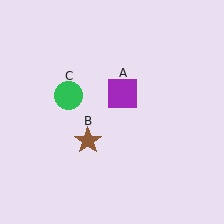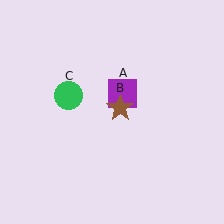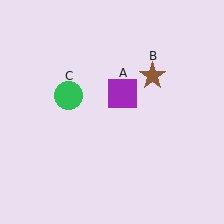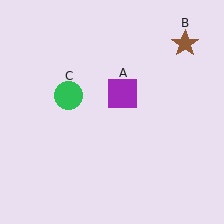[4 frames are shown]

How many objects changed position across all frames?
1 object changed position: brown star (object B).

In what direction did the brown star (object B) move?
The brown star (object B) moved up and to the right.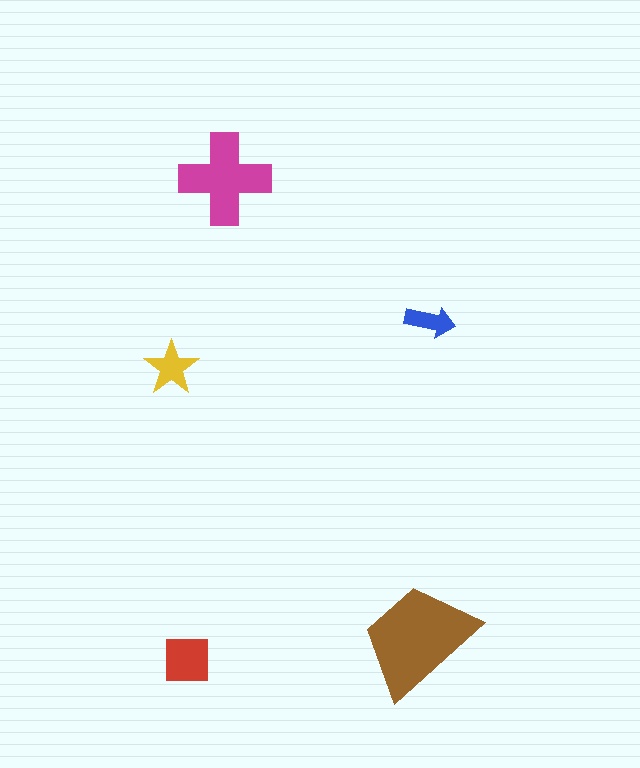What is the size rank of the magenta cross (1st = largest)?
2nd.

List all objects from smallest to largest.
The blue arrow, the yellow star, the red square, the magenta cross, the brown trapezoid.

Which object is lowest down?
The red square is bottommost.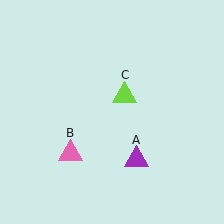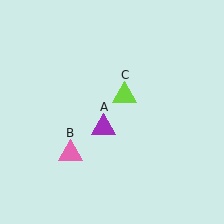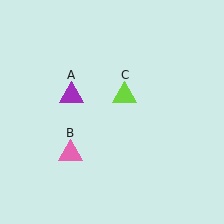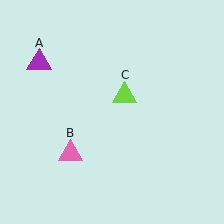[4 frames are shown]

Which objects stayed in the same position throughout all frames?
Pink triangle (object B) and lime triangle (object C) remained stationary.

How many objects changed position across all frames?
1 object changed position: purple triangle (object A).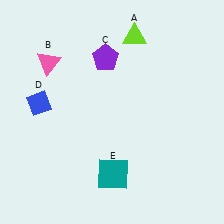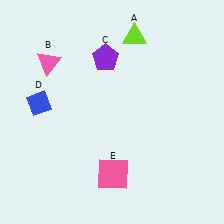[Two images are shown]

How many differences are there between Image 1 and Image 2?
There is 1 difference between the two images.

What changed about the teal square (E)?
In Image 1, E is teal. In Image 2, it changed to pink.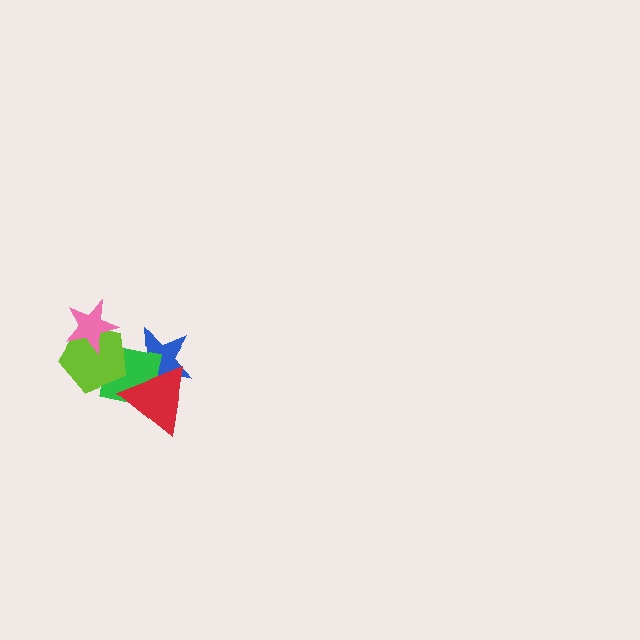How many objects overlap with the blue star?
2 objects overlap with the blue star.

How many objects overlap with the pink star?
1 object overlaps with the pink star.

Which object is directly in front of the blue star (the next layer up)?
The green square is directly in front of the blue star.